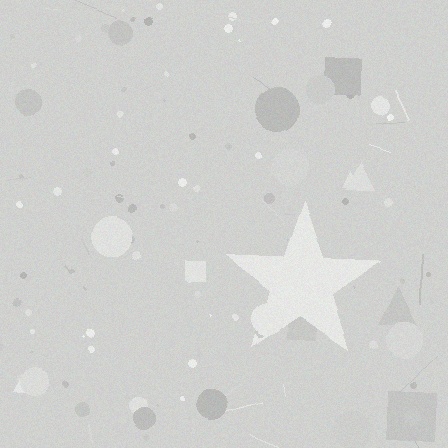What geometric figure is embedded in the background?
A star is embedded in the background.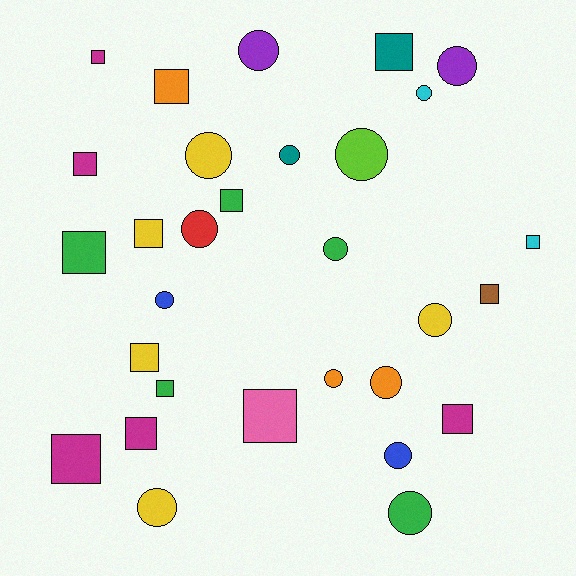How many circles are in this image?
There are 15 circles.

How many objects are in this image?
There are 30 objects.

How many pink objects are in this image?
There is 1 pink object.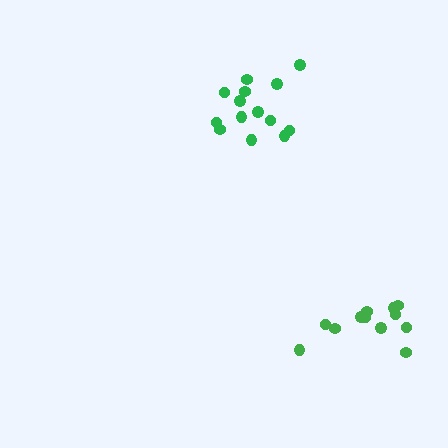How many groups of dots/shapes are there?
There are 2 groups.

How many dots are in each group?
Group 1: 14 dots, Group 2: 12 dots (26 total).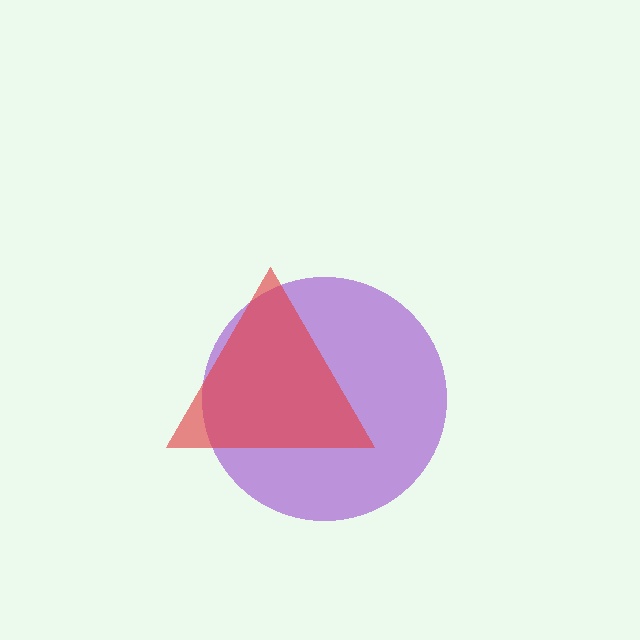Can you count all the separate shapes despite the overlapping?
Yes, there are 2 separate shapes.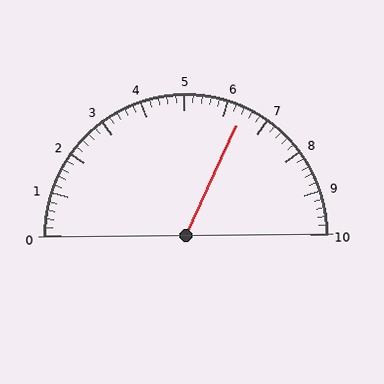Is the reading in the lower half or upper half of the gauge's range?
The reading is in the upper half of the range (0 to 10).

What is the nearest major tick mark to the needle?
The nearest major tick mark is 6.